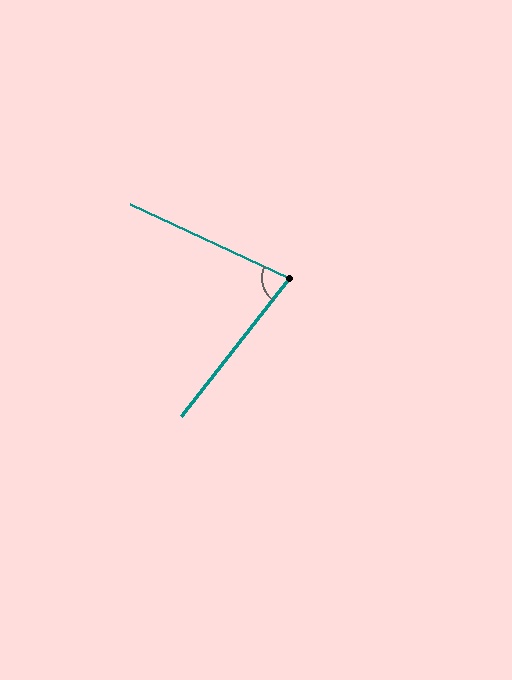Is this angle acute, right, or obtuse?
It is acute.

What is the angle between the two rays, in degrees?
Approximately 77 degrees.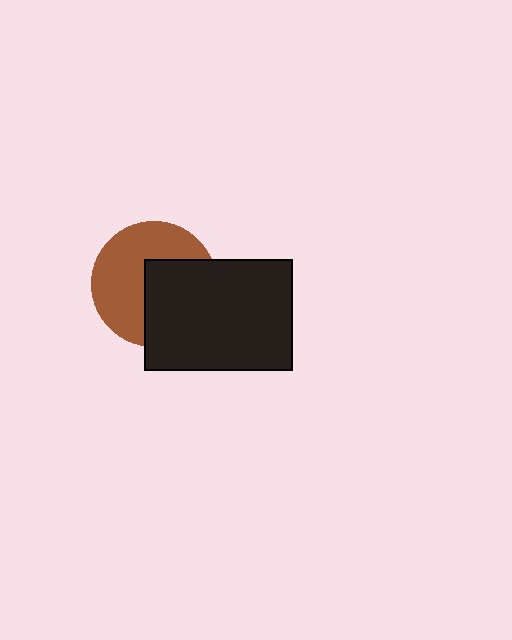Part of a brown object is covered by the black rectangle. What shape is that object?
It is a circle.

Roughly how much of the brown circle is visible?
About half of it is visible (roughly 56%).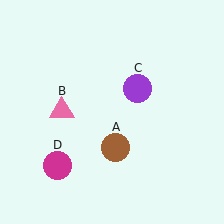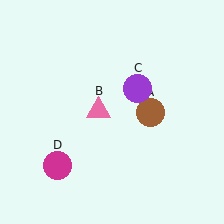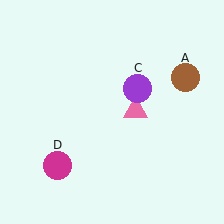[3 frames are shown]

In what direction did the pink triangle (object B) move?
The pink triangle (object B) moved right.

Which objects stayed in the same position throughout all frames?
Purple circle (object C) and magenta circle (object D) remained stationary.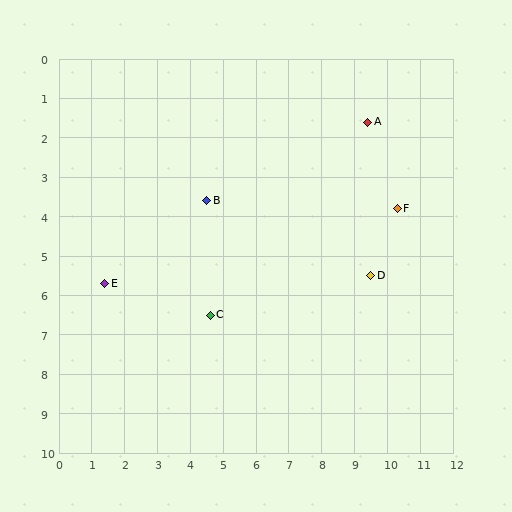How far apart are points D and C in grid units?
Points D and C are about 5.0 grid units apart.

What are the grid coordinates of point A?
Point A is at approximately (9.4, 1.6).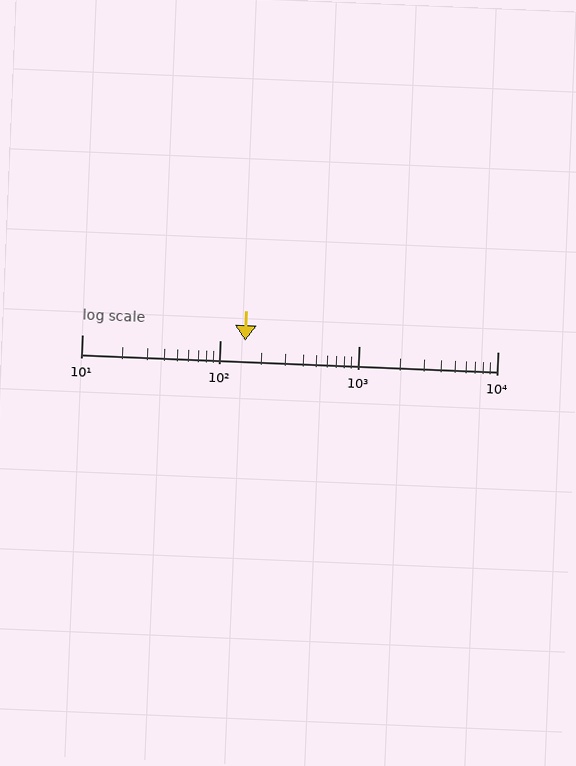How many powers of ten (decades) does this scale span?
The scale spans 3 decades, from 10 to 10000.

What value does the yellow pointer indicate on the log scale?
The pointer indicates approximately 150.